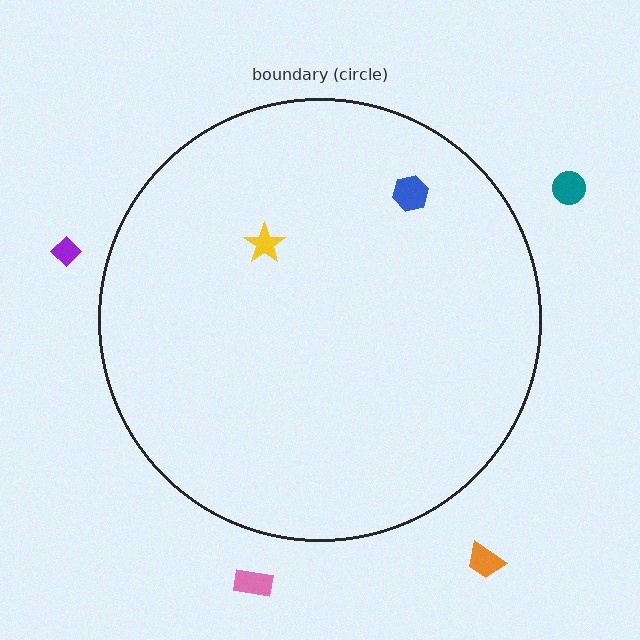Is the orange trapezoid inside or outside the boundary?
Outside.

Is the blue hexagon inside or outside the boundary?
Inside.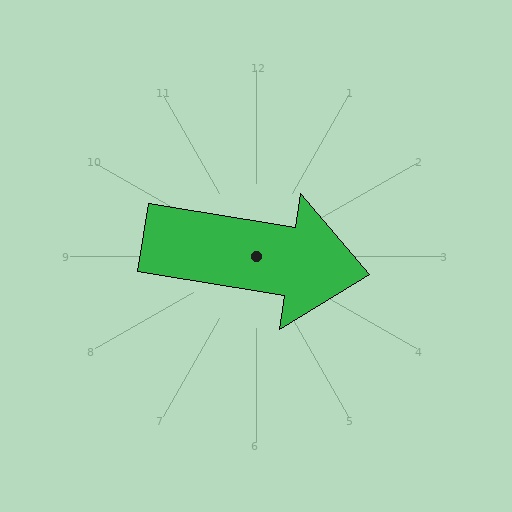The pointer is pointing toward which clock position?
Roughly 3 o'clock.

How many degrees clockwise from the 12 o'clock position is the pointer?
Approximately 99 degrees.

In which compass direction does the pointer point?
East.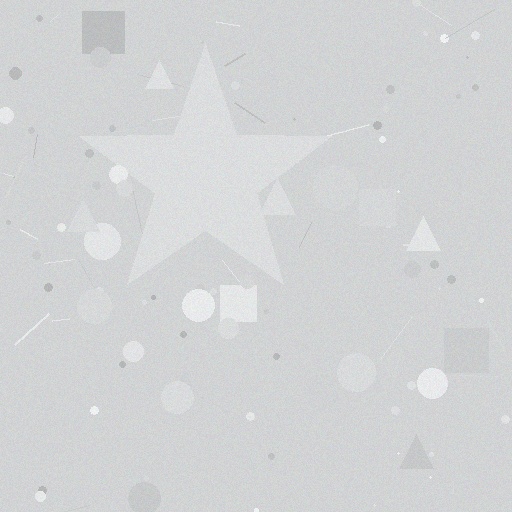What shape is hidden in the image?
A star is hidden in the image.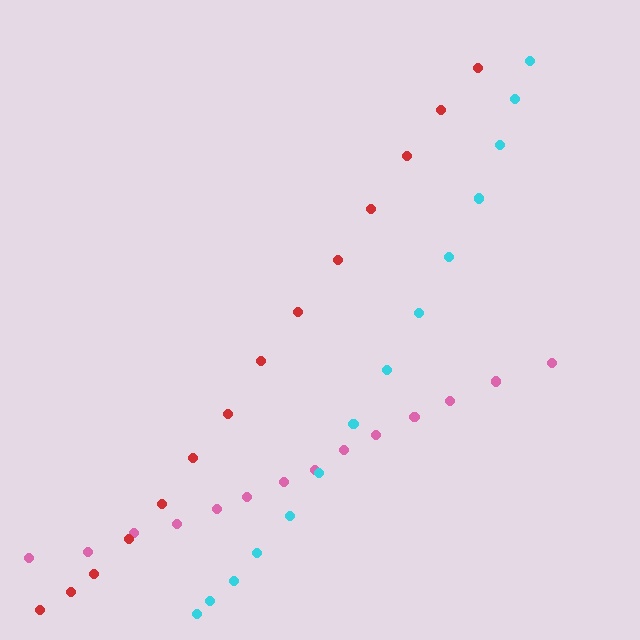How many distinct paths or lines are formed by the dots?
There are 3 distinct paths.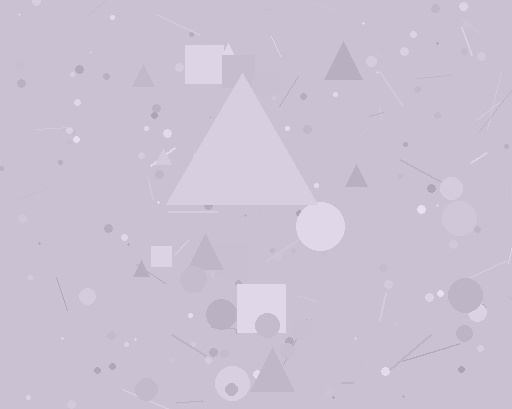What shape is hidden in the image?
A triangle is hidden in the image.